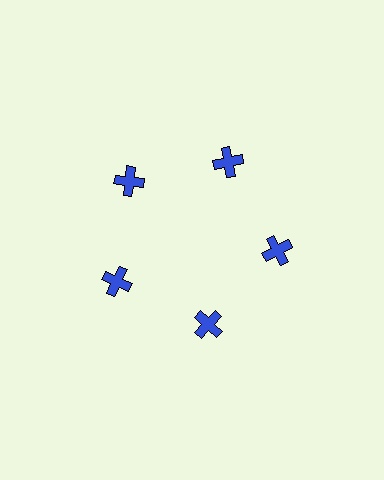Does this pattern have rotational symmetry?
Yes, this pattern has 5-fold rotational symmetry. It looks the same after rotating 72 degrees around the center.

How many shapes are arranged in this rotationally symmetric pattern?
There are 5 shapes, arranged in 5 groups of 1.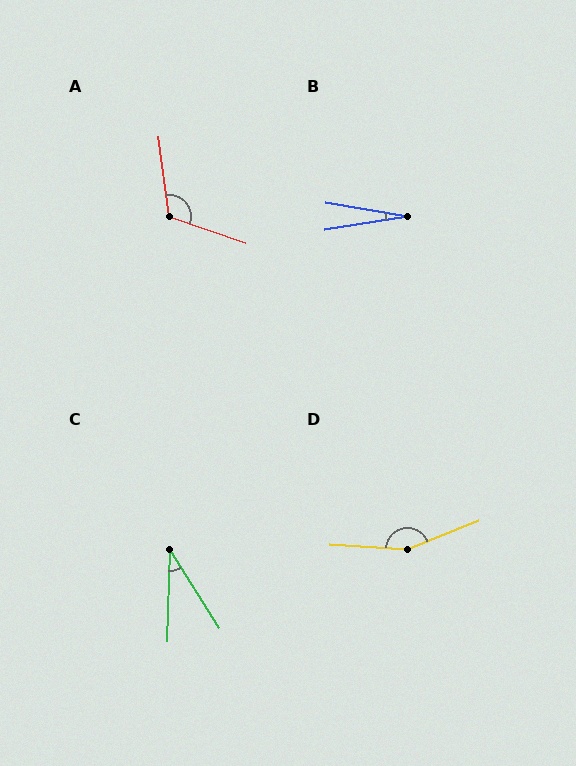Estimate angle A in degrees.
Approximately 116 degrees.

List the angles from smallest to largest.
B (19°), C (34°), A (116°), D (154°).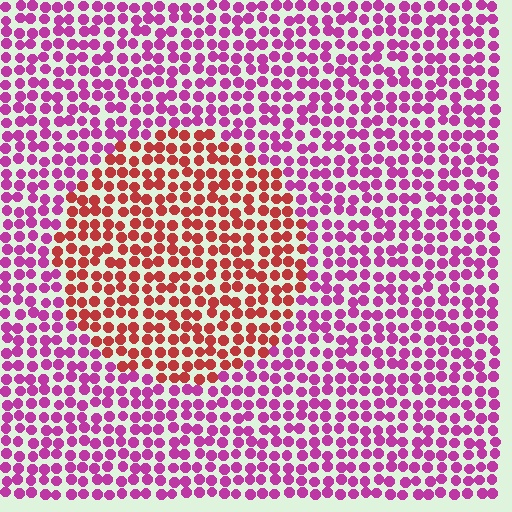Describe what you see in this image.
The image is filled with small magenta elements in a uniform arrangement. A circle-shaped region is visible where the elements are tinted to a slightly different hue, forming a subtle color boundary.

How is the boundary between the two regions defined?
The boundary is defined purely by a slight shift in hue (about 48 degrees). Spacing, size, and orientation are identical on both sides.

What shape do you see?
I see a circle.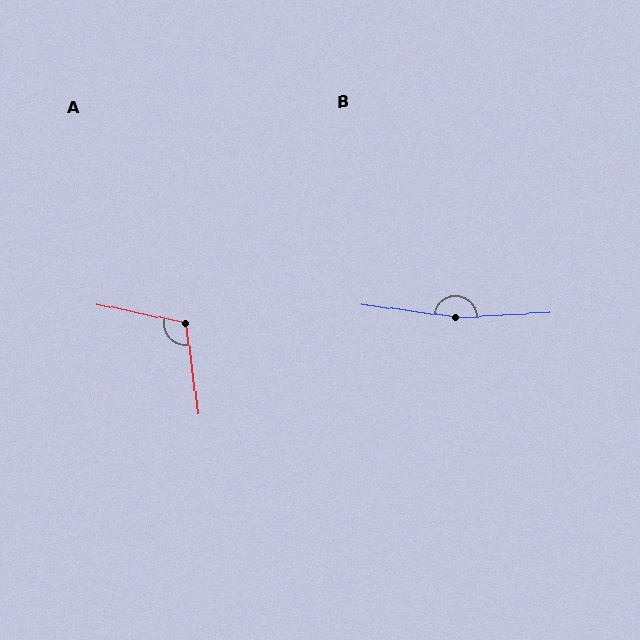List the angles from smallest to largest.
A (110°), B (169°).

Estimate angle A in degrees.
Approximately 110 degrees.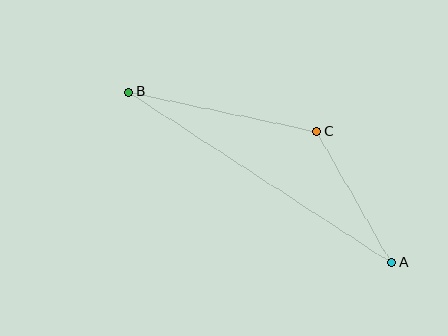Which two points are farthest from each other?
Points A and B are farthest from each other.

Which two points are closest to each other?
Points A and C are closest to each other.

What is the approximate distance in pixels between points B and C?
The distance between B and C is approximately 193 pixels.